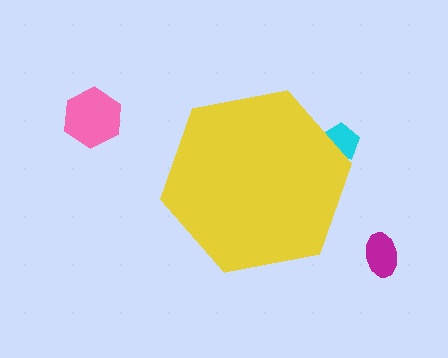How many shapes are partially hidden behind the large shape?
1 shape is partially hidden.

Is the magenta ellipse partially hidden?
No, the magenta ellipse is fully visible.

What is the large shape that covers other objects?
A yellow hexagon.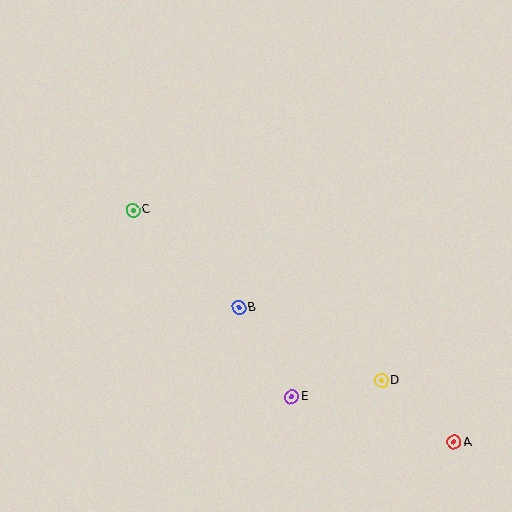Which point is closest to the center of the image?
Point B at (239, 308) is closest to the center.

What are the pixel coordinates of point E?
Point E is at (292, 397).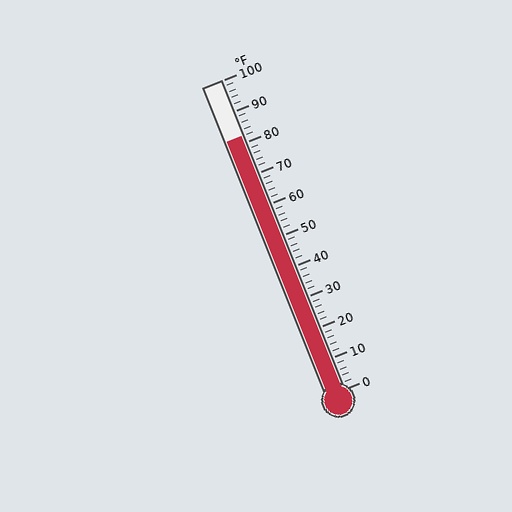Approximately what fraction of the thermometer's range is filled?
The thermometer is filled to approximately 80% of its range.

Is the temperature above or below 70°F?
The temperature is above 70°F.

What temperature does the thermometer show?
The thermometer shows approximately 82°F.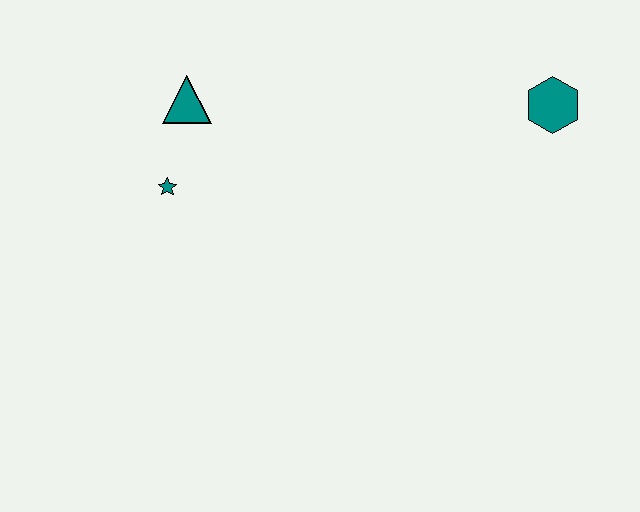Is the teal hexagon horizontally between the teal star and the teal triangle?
No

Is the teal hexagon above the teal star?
Yes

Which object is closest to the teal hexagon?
The teal triangle is closest to the teal hexagon.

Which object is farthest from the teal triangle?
The teal hexagon is farthest from the teal triangle.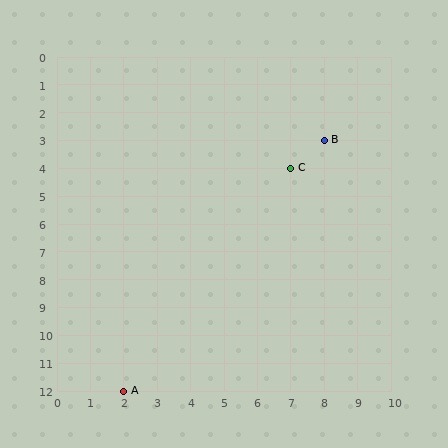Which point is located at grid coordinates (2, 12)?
Point A is at (2, 12).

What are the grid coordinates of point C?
Point C is at grid coordinates (7, 4).